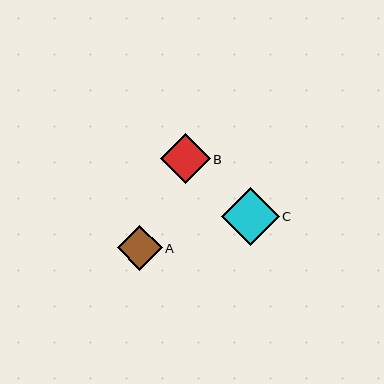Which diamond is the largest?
Diamond C is the largest with a size of approximately 58 pixels.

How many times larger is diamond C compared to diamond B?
Diamond C is approximately 1.2 times the size of diamond B.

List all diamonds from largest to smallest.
From largest to smallest: C, B, A.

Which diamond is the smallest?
Diamond A is the smallest with a size of approximately 45 pixels.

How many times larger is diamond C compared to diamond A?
Diamond C is approximately 1.3 times the size of diamond A.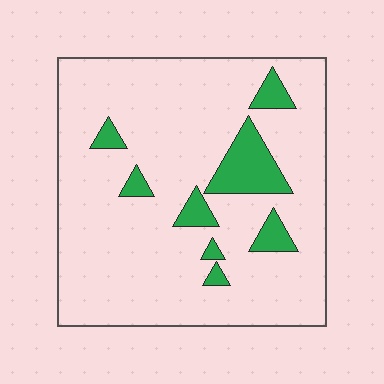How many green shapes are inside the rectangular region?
8.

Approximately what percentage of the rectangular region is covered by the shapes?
Approximately 10%.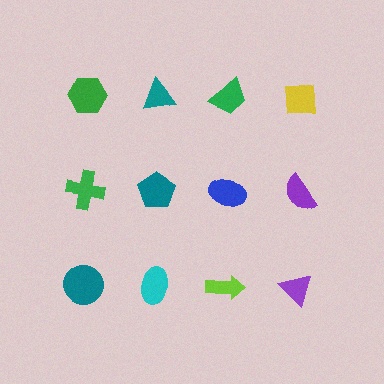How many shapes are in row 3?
4 shapes.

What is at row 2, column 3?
A blue ellipse.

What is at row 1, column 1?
A green hexagon.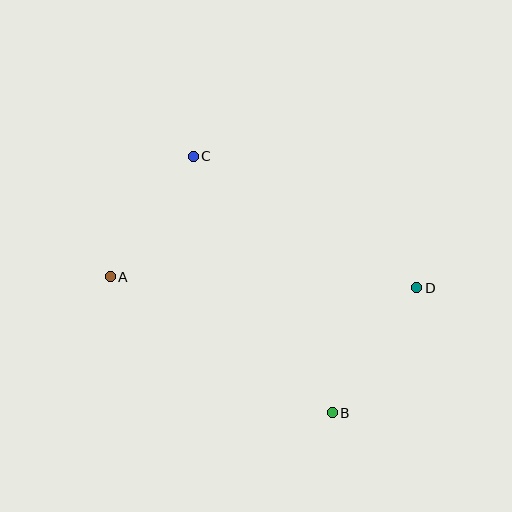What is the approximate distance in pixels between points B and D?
The distance between B and D is approximately 151 pixels.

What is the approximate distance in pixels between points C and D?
The distance between C and D is approximately 259 pixels.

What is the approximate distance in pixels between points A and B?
The distance between A and B is approximately 260 pixels.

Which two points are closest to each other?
Points A and C are closest to each other.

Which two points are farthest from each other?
Points A and D are farthest from each other.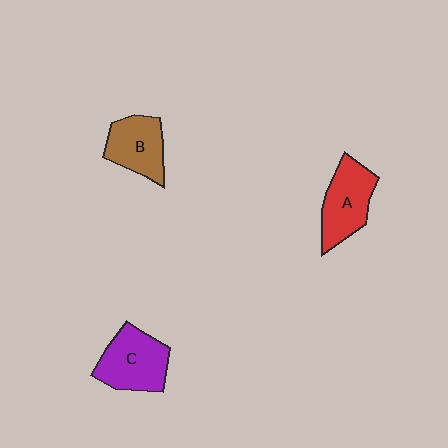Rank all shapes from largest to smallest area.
From largest to smallest: C (purple), A (red), B (brown).